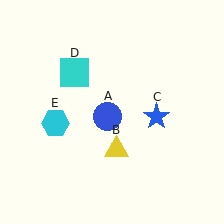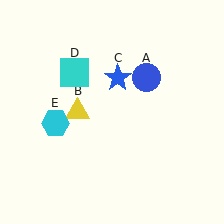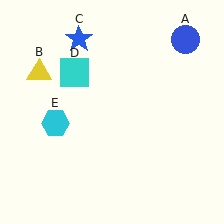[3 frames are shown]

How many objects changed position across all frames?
3 objects changed position: blue circle (object A), yellow triangle (object B), blue star (object C).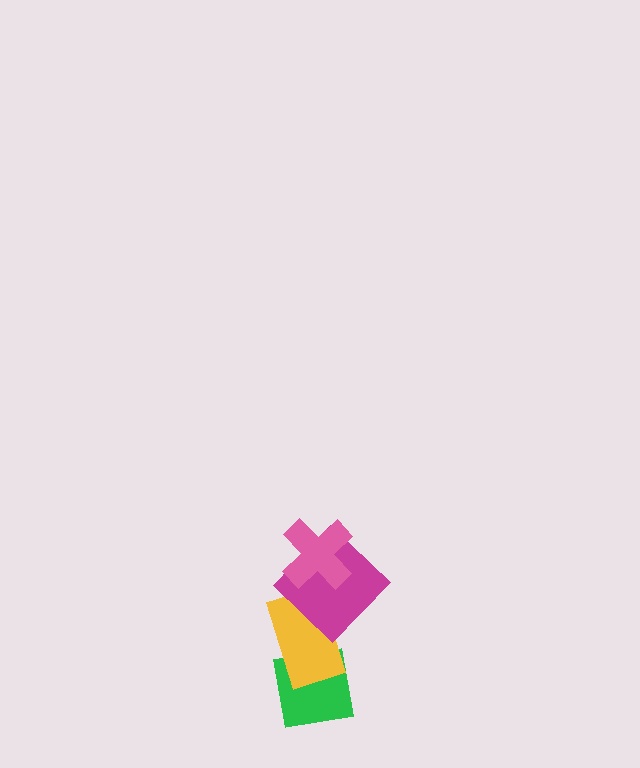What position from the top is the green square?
The green square is 4th from the top.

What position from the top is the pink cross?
The pink cross is 1st from the top.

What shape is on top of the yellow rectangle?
The magenta diamond is on top of the yellow rectangle.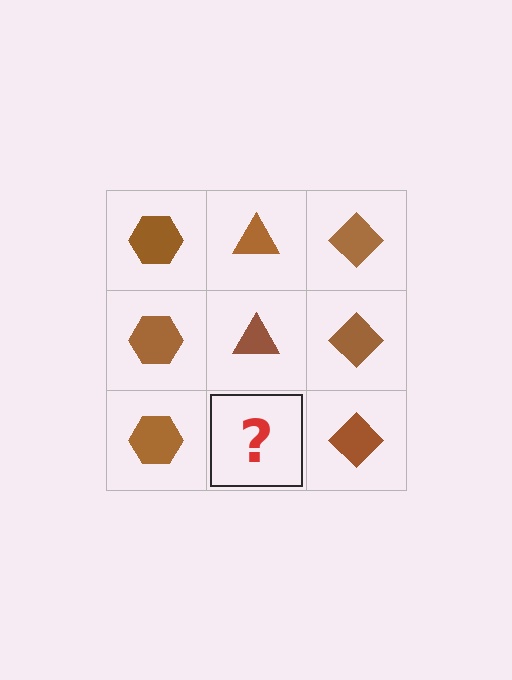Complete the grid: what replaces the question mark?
The question mark should be replaced with a brown triangle.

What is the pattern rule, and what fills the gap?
The rule is that each column has a consistent shape. The gap should be filled with a brown triangle.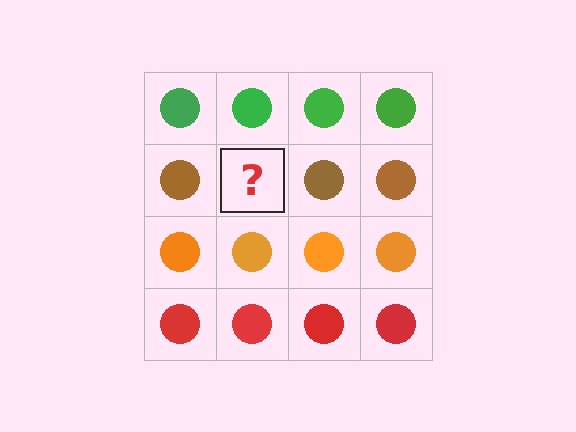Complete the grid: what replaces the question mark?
The question mark should be replaced with a brown circle.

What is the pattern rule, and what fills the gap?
The rule is that each row has a consistent color. The gap should be filled with a brown circle.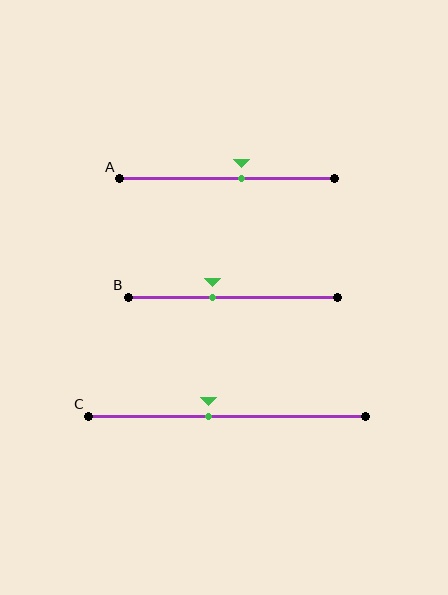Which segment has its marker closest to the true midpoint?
Segment A has its marker closest to the true midpoint.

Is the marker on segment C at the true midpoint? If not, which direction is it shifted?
No, the marker on segment C is shifted to the left by about 7% of the segment length.